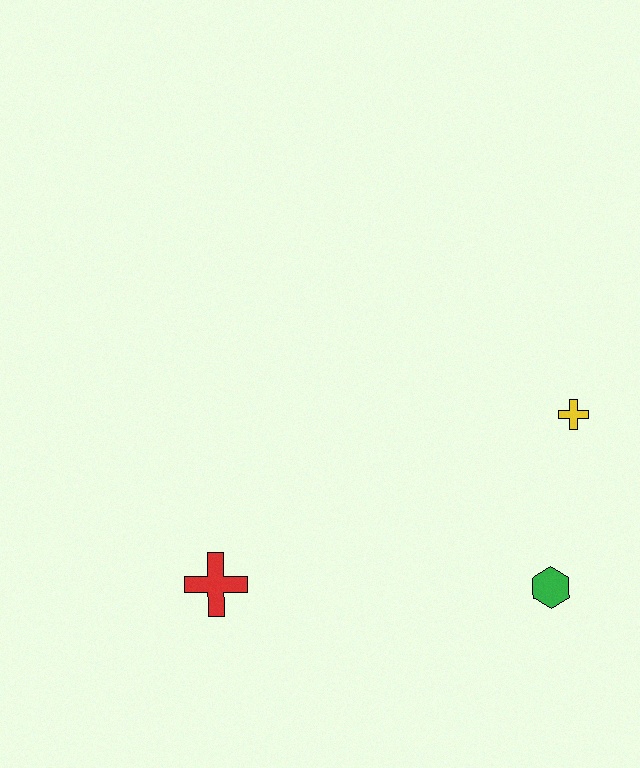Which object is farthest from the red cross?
The yellow cross is farthest from the red cross.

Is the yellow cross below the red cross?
No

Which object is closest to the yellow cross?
The green hexagon is closest to the yellow cross.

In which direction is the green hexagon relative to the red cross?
The green hexagon is to the right of the red cross.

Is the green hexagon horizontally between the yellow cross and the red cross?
Yes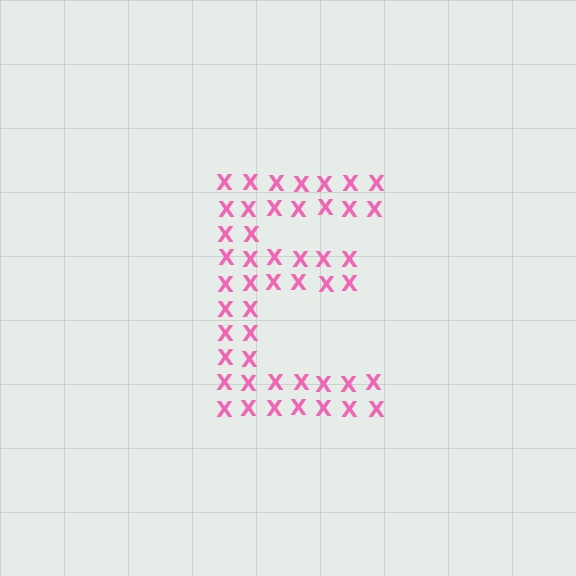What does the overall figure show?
The overall figure shows the letter E.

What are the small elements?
The small elements are letter X's.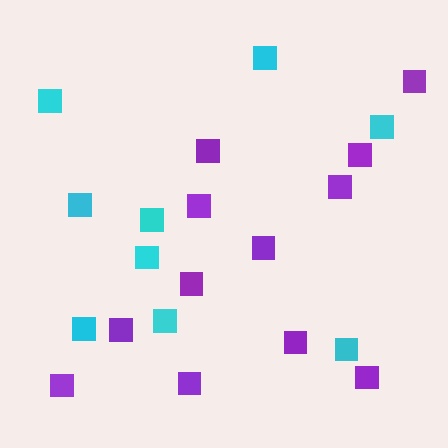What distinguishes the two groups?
There are 2 groups: one group of cyan squares (9) and one group of purple squares (12).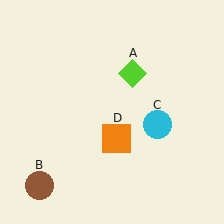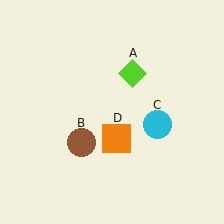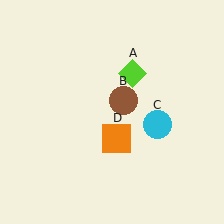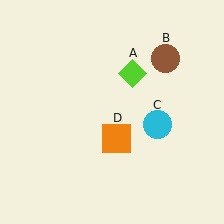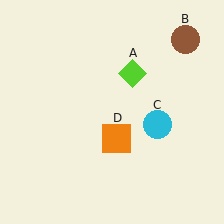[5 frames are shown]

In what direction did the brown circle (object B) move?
The brown circle (object B) moved up and to the right.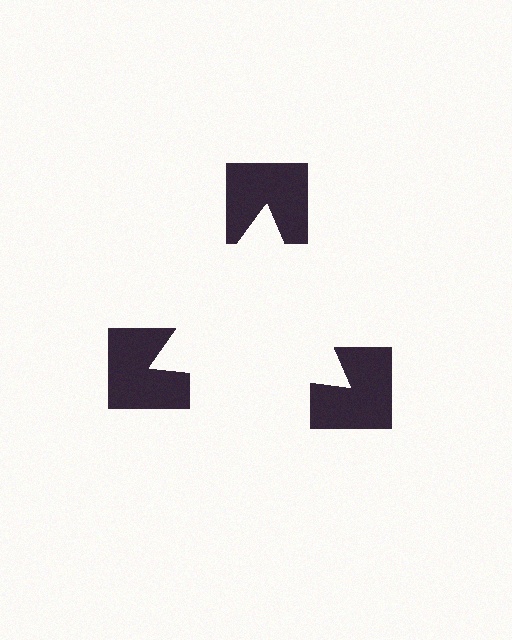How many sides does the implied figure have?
3 sides.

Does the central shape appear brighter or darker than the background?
It typically appears slightly brighter than the background, even though no actual brightness change is drawn.